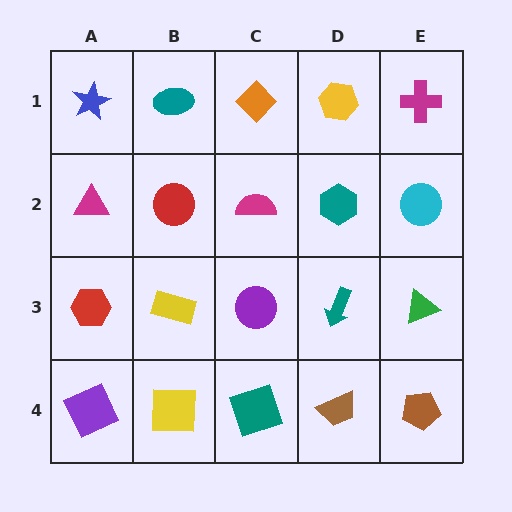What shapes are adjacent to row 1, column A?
A magenta triangle (row 2, column A), a teal ellipse (row 1, column B).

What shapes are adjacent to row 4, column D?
A teal arrow (row 3, column D), a teal square (row 4, column C), a brown pentagon (row 4, column E).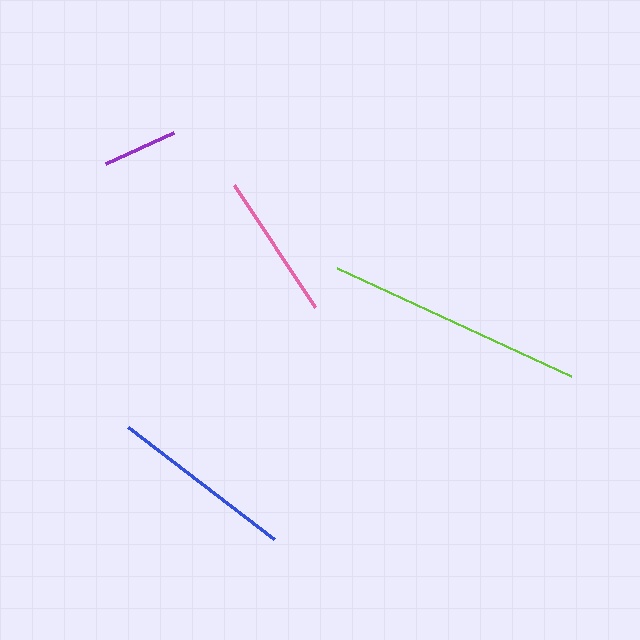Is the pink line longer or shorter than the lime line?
The lime line is longer than the pink line.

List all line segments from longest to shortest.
From longest to shortest: lime, blue, pink, purple.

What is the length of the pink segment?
The pink segment is approximately 146 pixels long.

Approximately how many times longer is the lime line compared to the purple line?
The lime line is approximately 3.5 times the length of the purple line.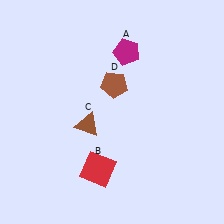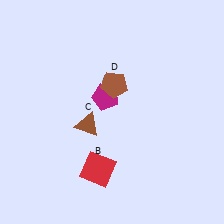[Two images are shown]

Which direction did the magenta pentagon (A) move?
The magenta pentagon (A) moved down.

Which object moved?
The magenta pentagon (A) moved down.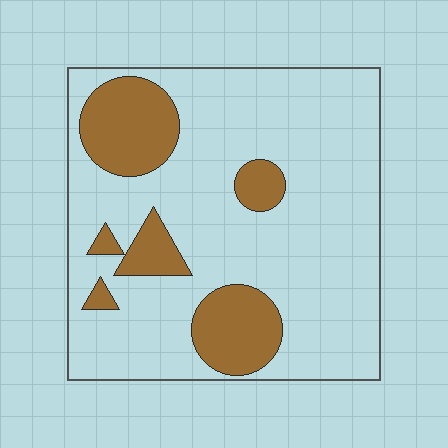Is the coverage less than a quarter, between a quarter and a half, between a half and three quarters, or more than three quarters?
Less than a quarter.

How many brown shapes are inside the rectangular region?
6.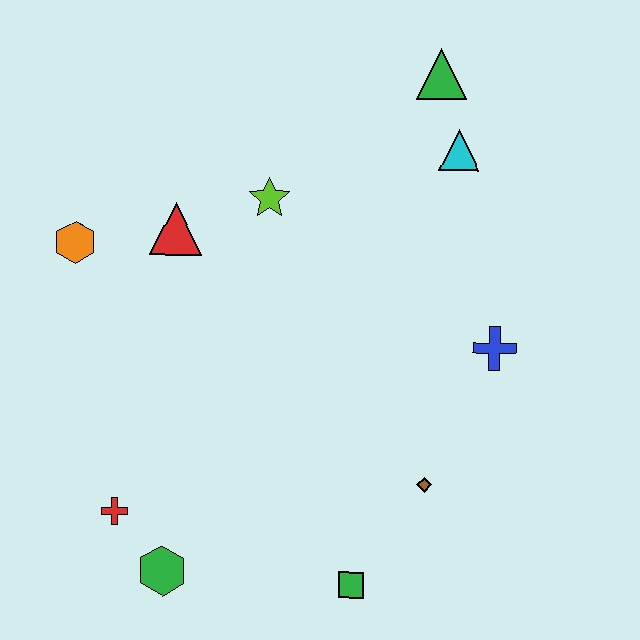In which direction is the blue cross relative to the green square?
The blue cross is above the green square.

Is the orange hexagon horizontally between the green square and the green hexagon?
No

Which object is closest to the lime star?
The red triangle is closest to the lime star.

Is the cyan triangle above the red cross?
Yes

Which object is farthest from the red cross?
The green triangle is farthest from the red cross.